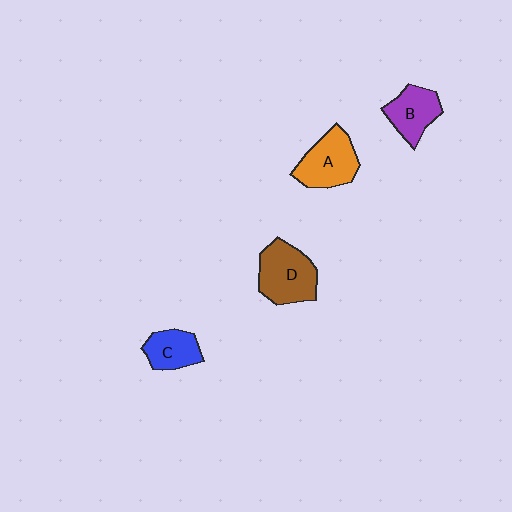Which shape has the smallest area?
Shape C (blue).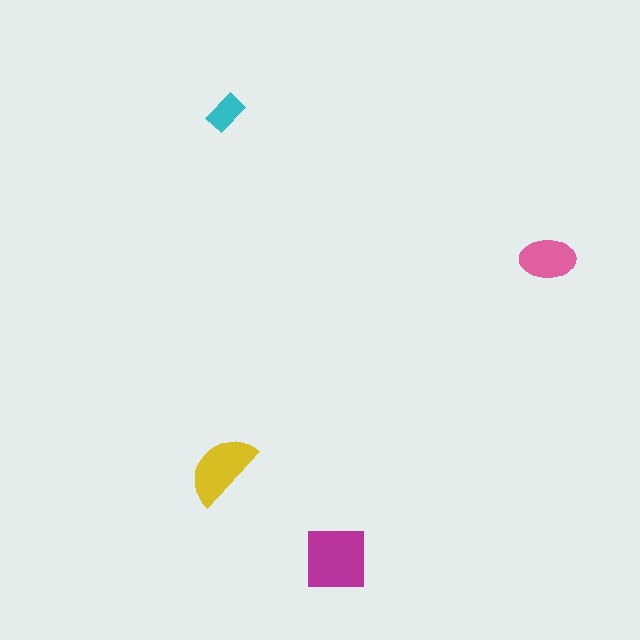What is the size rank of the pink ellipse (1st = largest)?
3rd.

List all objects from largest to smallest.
The magenta square, the yellow semicircle, the pink ellipse, the cyan rectangle.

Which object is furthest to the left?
The yellow semicircle is leftmost.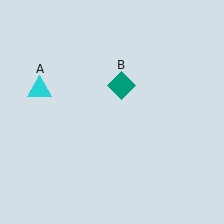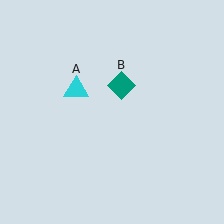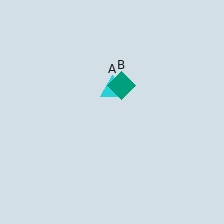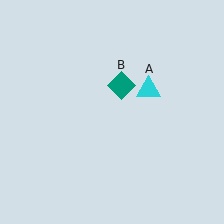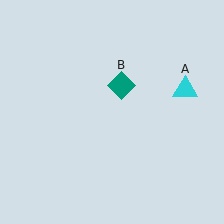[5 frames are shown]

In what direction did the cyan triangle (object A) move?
The cyan triangle (object A) moved right.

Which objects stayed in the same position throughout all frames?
Teal diamond (object B) remained stationary.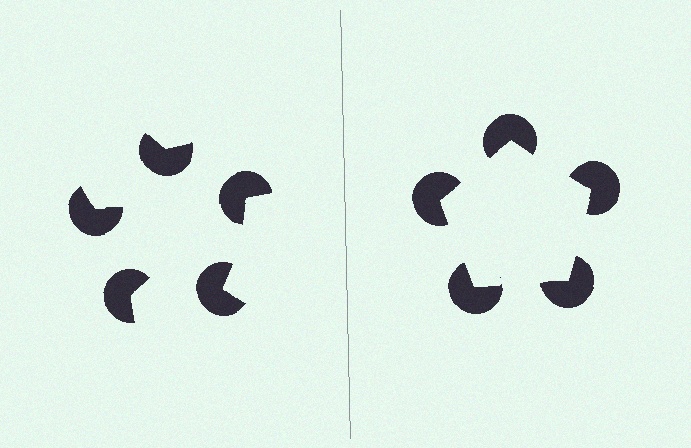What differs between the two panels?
The pac-man discs are positioned identically on both sides; only the wedge orientations differ. On the right they align to a pentagon; on the left they are misaligned.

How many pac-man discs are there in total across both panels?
10 — 5 on each side.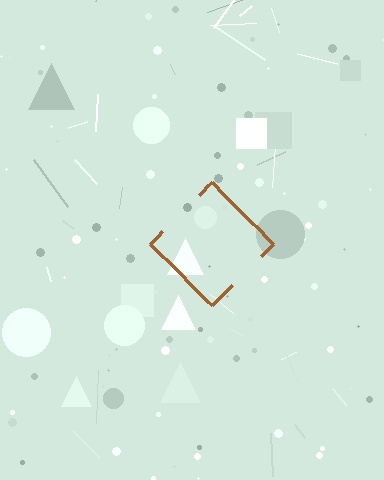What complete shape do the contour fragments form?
The contour fragments form a diamond.